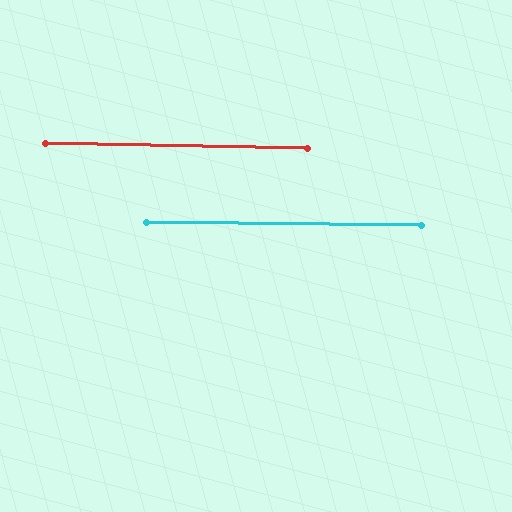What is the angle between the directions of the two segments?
Approximately 0 degrees.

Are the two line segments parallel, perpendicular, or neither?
Parallel — their directions differ by only 0.3°.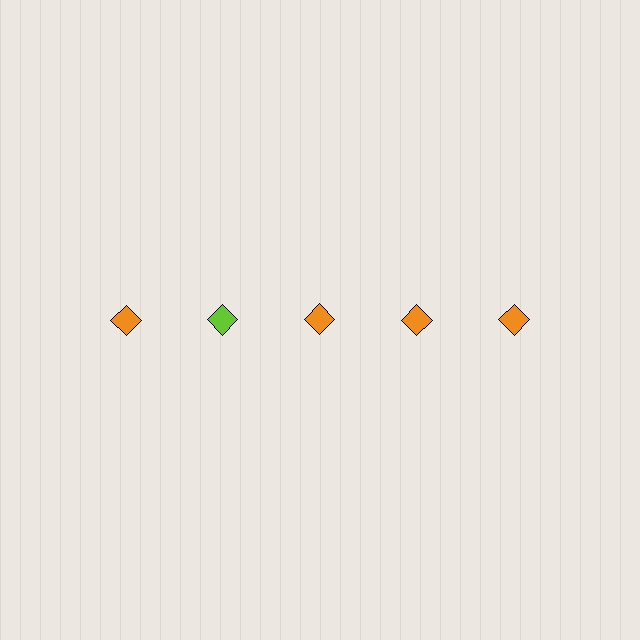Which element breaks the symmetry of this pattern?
The lime diamond in the top row, second from left column breaks the symmetry. All other shapes are orange diamonds.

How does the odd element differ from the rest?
It has a different color: lime instead of orange.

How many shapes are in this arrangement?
There are 5 shapes arranged in a grid pattern.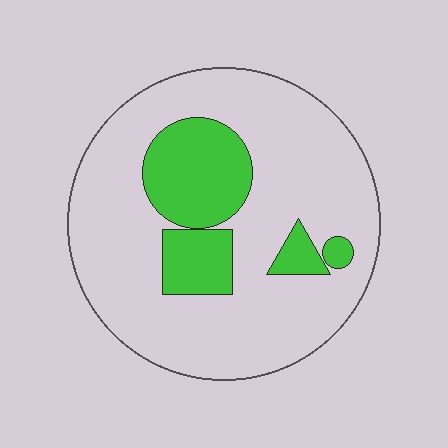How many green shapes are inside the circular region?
4.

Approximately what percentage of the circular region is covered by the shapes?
Approximately 20%.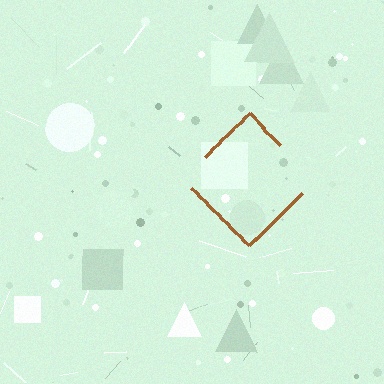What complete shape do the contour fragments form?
The contour fragments form a diamond.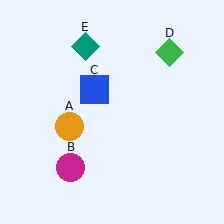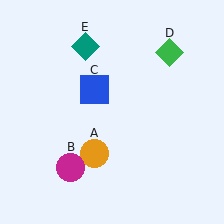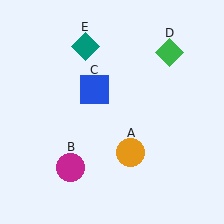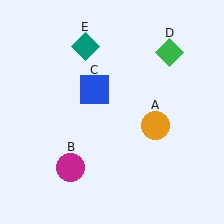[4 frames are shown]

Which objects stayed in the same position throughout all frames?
Magenta circle (object B) and blue square (object C) and green diamond (object D) and teal diamond (object E) remained stationary.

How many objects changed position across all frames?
1 object changed position: orange circle (object A).